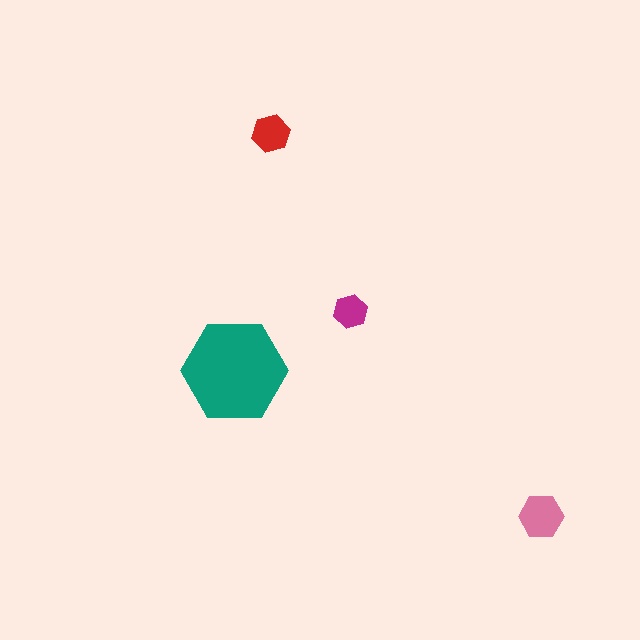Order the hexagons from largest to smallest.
the teal one, the pink one, the red one, the magenta one.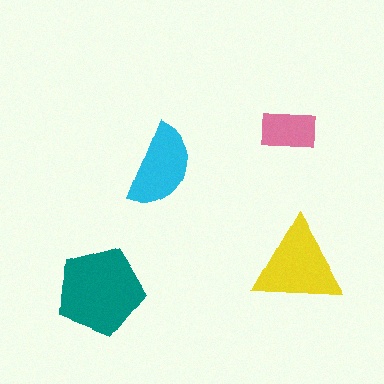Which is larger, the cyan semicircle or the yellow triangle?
The yellow triangle.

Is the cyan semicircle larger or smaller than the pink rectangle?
Larger.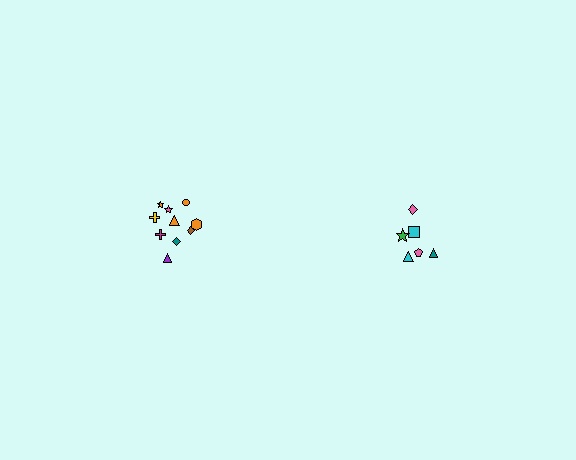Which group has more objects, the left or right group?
The left group.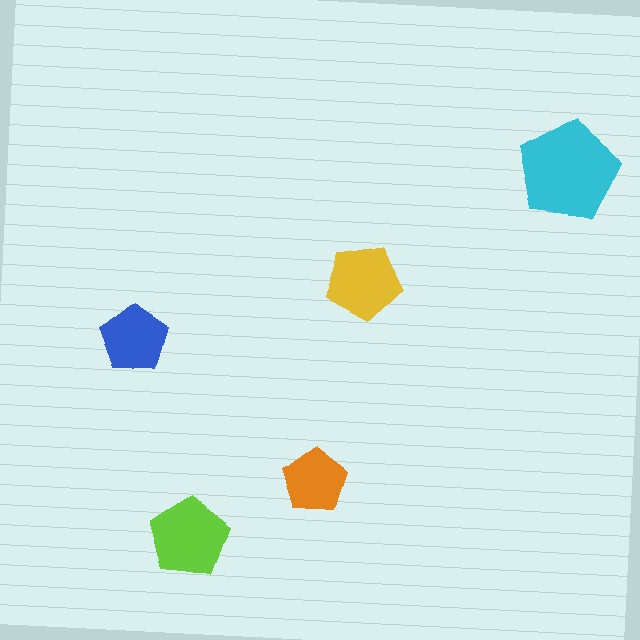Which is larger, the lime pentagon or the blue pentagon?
The lime one.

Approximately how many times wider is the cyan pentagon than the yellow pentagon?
About 1.5 times wider.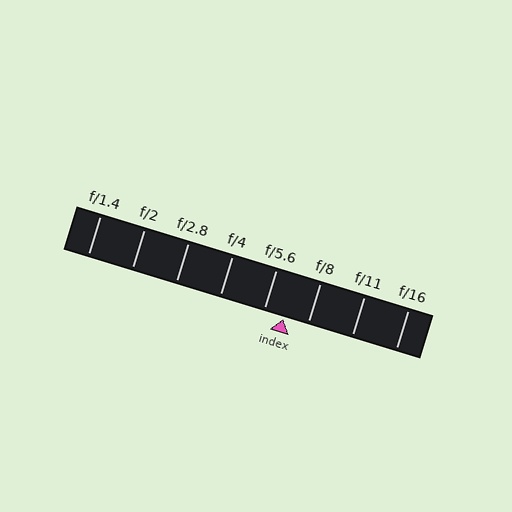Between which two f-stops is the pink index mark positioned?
The index mark is between f/5.6 and f/8.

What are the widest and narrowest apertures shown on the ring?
The widest aperture shown is f/1.4 and the narrowest is f/16.